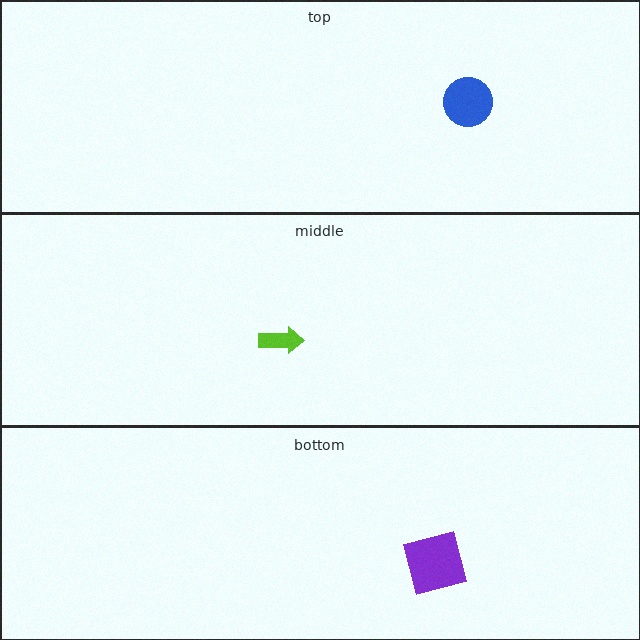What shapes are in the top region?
The blue circle.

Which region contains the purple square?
The bottom region.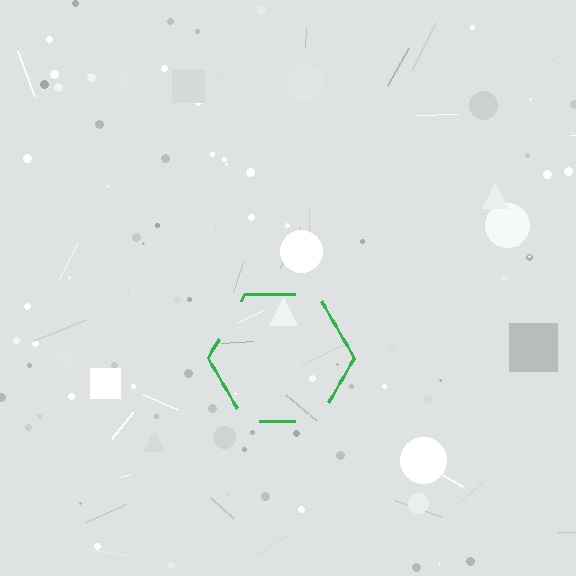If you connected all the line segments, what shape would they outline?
They would outline a hexagon.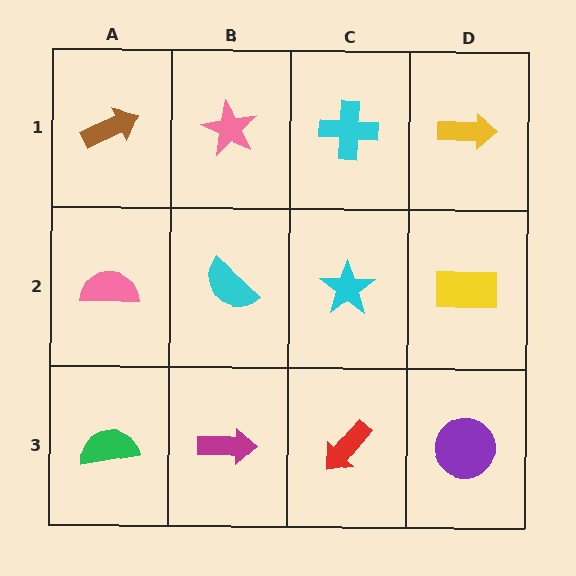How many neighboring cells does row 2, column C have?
4.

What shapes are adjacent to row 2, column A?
A brown arrow (row 1, column A), a green semicircle (row 3, column A), a cyan semicircle (row 2, column B).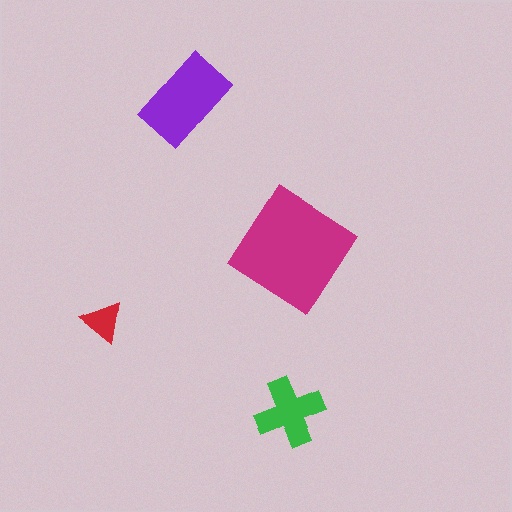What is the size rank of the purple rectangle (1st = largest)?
2nd.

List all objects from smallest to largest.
The red triangle, the green cross, the purple rectangle, the magenta diamond.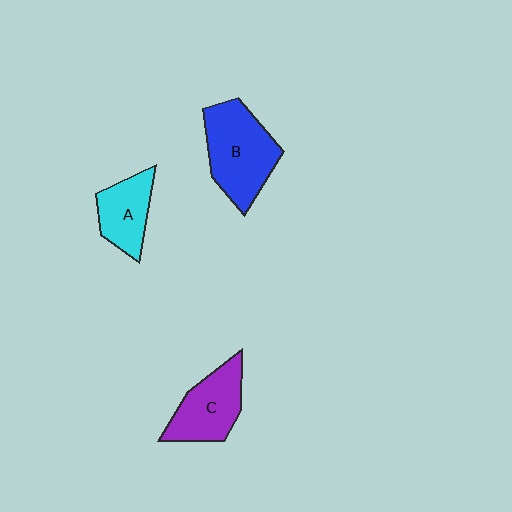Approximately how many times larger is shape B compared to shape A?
Approximately 1.6 times.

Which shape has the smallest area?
Shape A (cyan).